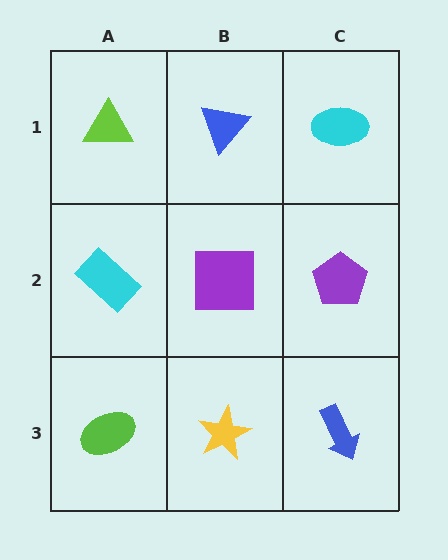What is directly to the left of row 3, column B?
A lime ellipse.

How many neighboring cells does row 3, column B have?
3.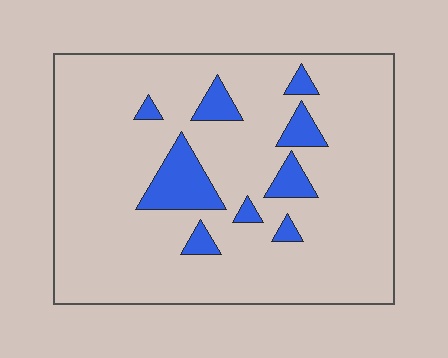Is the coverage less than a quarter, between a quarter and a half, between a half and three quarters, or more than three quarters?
Less than a quarter.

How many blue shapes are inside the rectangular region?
9.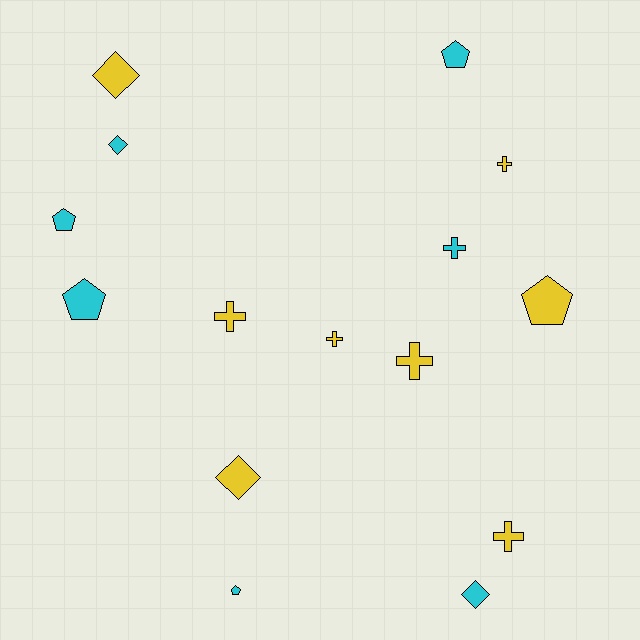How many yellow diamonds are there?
There are 2 yellow diamonds.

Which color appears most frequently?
Yellow, with 8 objects.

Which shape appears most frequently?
Cross, with 6 objects.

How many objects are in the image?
There are 15 objects.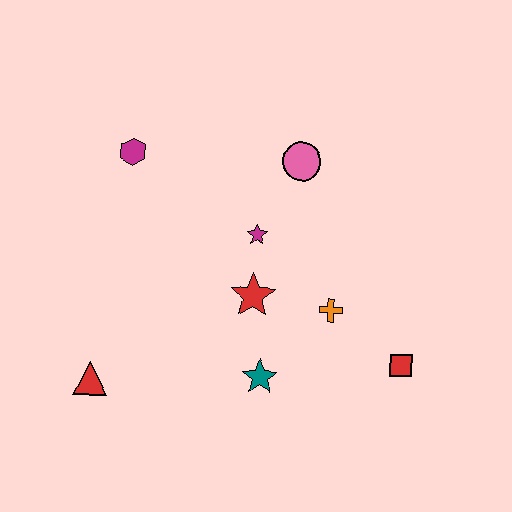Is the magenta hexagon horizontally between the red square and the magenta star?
No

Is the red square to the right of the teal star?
Yes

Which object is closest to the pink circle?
The magenta star is closest to the pink circle.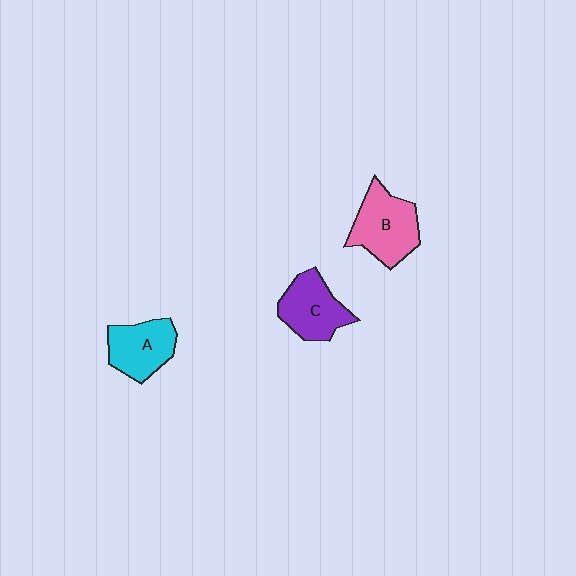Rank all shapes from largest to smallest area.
From largest to smallest: B (pink), C (purple), A (cyan).